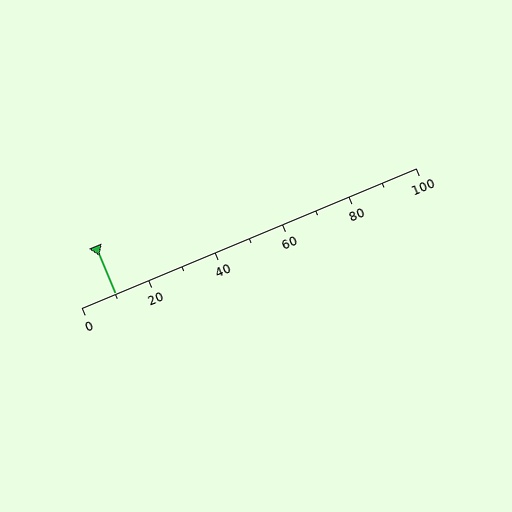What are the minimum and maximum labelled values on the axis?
The axis runs from 0 to 100.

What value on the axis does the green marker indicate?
The marker indicates approximately 10.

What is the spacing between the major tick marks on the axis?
The major ticks are spaced 20 apart.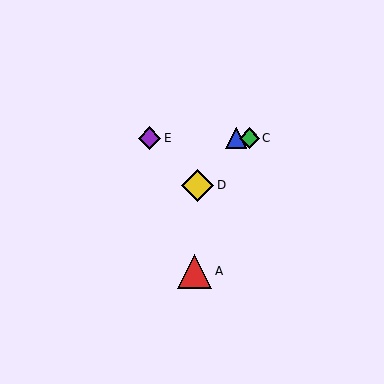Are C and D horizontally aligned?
No, C is at y≈138 and D is at y≈185.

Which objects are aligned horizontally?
Objects B, C, E are aligned horizontally.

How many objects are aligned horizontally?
3 objects (B, C, E) are aligned horizontally.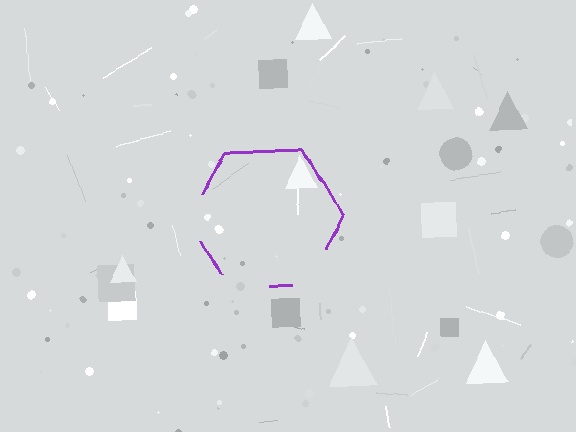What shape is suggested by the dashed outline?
The dashed outline suggests a hexagon.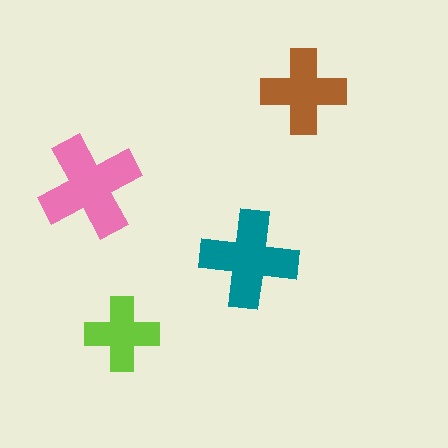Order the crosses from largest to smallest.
the pink one, the teal one, the brown one, the lime one.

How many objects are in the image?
There are 4 objects in the image.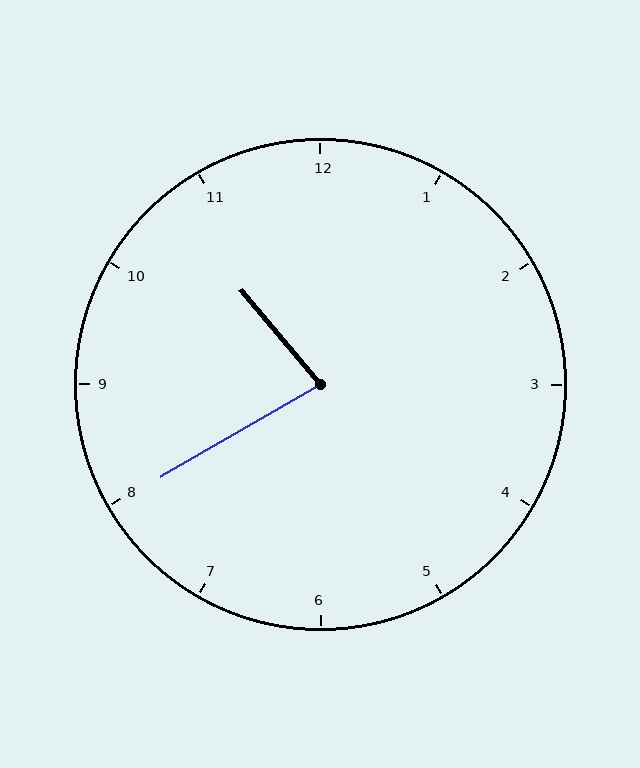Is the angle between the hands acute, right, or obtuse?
It is acute.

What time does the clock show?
10:40.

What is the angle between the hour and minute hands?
Approximately 80 degrees.